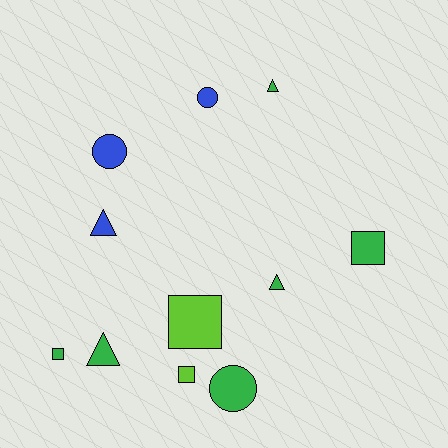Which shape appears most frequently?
Square, with 4 objects.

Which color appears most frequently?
Green, with 6 objects.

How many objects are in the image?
There are 11 objects.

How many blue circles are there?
There are 2 blue circles.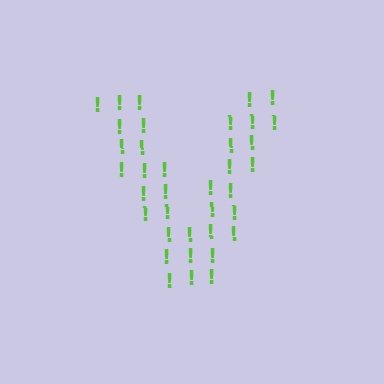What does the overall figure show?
The overall figure shows the letter V.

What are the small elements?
The small elements are exclamation marks.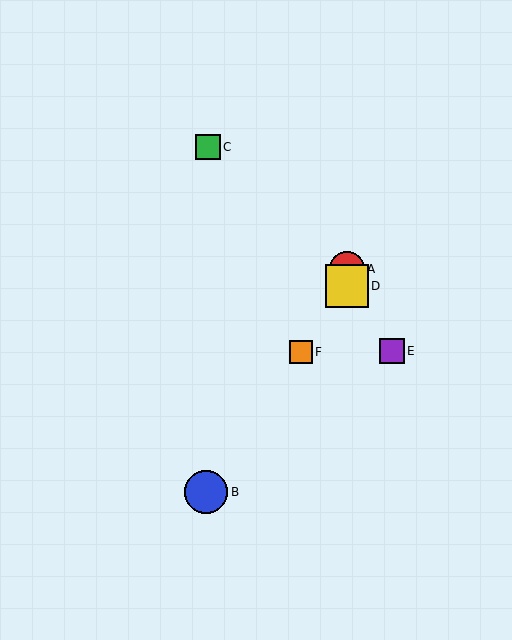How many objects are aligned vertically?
2 objects (A, D) are aligned vertically.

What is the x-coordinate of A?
Object A is at x≈347.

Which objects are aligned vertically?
Objects A, D are aligned vertically.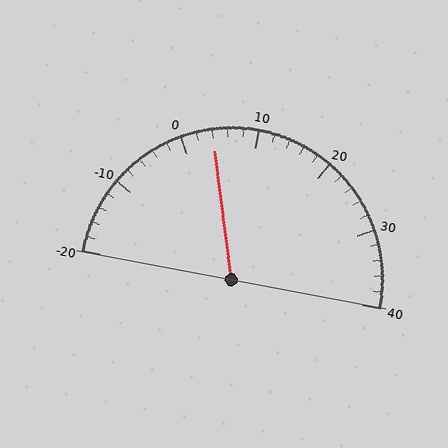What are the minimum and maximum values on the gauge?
The gauge ranges from -20 to 40.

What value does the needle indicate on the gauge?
The needle indicates approximately 4.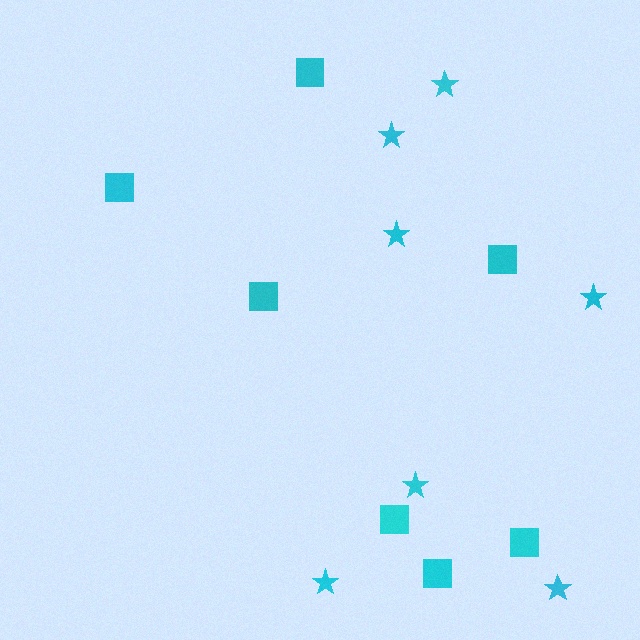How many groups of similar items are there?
There are 2 groups: one group of stars (7) and one group of squares (7).